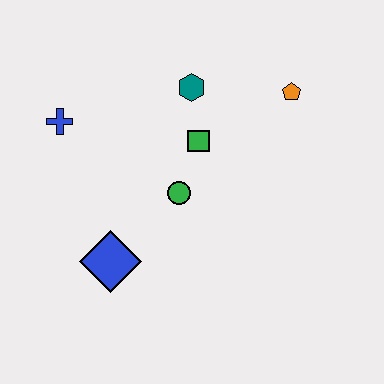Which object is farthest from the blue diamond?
The orange pentagon is farthest from the blue diamond.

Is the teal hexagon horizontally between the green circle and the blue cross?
No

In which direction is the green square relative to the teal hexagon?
The green square is below the teal hexagon.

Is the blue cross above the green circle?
Yes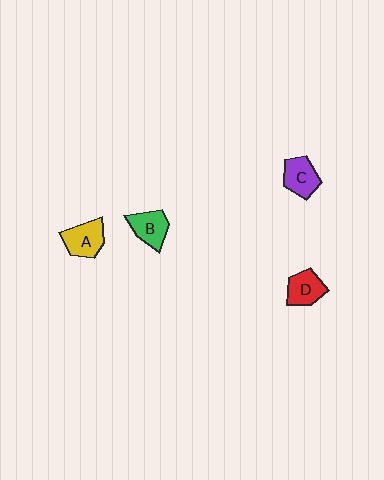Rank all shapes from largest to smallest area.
From largest to smallest: A (yellow), C (purple), B (green), D (red).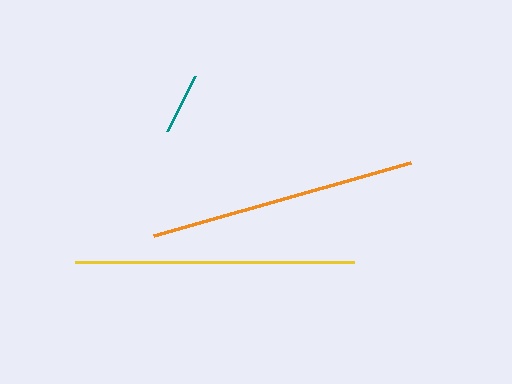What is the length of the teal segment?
The teal segment is approximately 62 pixels long.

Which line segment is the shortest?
The teal line is the shortest at approximately 62 pixels.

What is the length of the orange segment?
The orange segment is approximately 267 pixels long.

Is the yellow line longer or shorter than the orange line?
The yellow line is longer than the orange line.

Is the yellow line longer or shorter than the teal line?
The yellow line is longer than the teal line.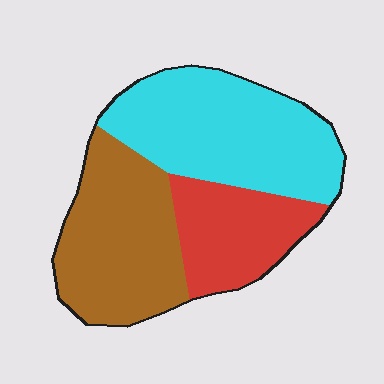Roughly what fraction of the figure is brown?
Brown takes up between a quarter and a half of the figure.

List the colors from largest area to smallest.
From largest to smallest: cyan, brown, red.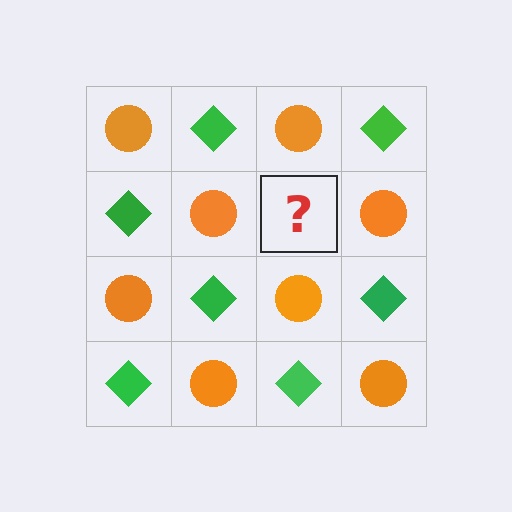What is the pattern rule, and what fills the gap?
The rule is that it alternates orange circle and green diamond in a checkerboard pattern. The gap should be filled with a green diamond.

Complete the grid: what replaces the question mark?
The question mark should be replaced with a green diamond.